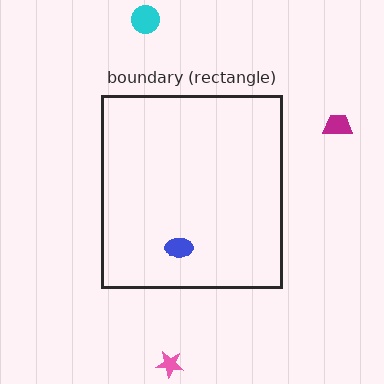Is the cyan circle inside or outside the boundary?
Outside.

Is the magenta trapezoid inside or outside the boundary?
Outside.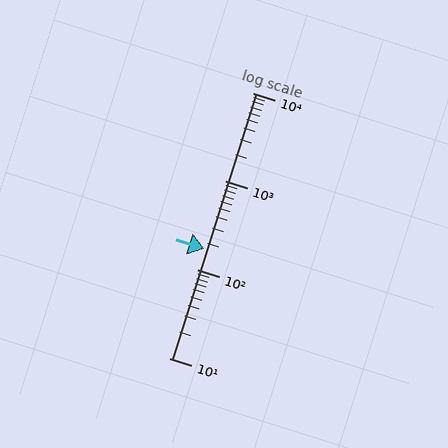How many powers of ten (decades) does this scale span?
The scale spans 3 decades, from 10 to 10000.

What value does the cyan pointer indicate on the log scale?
The pointer indicates approximately 170.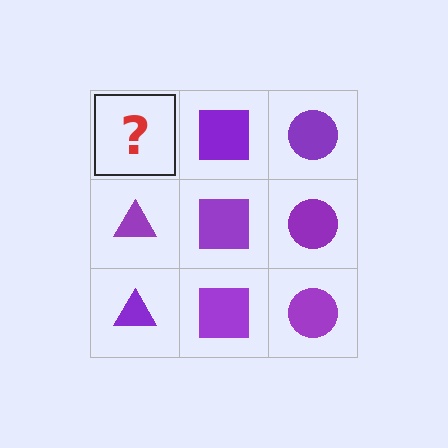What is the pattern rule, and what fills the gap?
The rule is that each column has a consistent shape. The gap should be filled with a purple triangle.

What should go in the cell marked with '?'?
The missing cell should contain a purple triangle.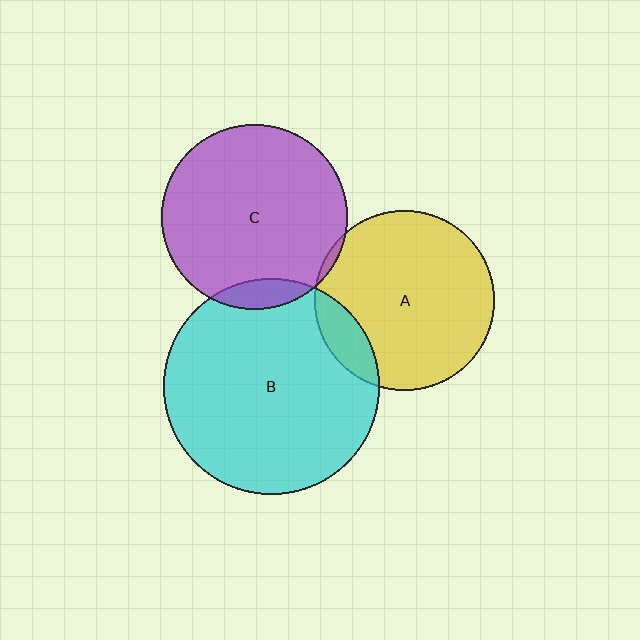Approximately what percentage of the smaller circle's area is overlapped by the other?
Approximately 5%.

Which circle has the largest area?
Circle B (cyan).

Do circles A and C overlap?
Yes.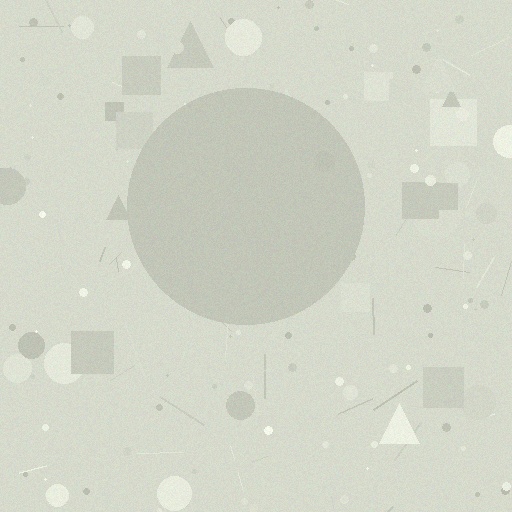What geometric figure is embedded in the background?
A circle is embedded in the background.